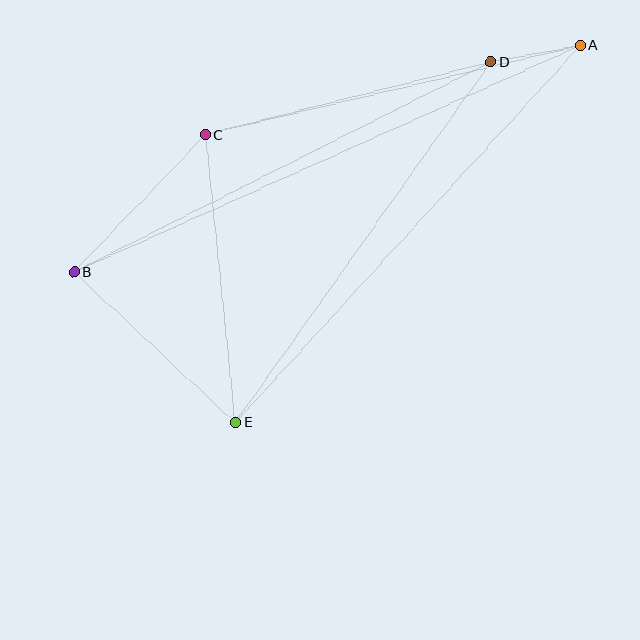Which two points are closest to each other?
Points A and D are closest to each other.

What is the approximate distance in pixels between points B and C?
The distance between B and C is approximately 191 pixels.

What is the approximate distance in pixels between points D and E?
The distance between D and E is approximately 441 pixels.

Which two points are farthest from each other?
Points A and B are farthest from each other.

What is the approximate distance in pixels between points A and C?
The distance between A and C is approximately 385 pixels.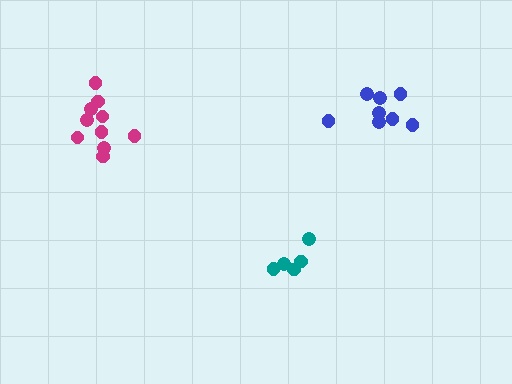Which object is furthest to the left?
The magenta cluster is leftmost.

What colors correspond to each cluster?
The clusters are colored: blue, teal, magenta.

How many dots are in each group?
Group 1: 8 dots, Group 2: 5 dots, Group 3: 10 dots (23 total).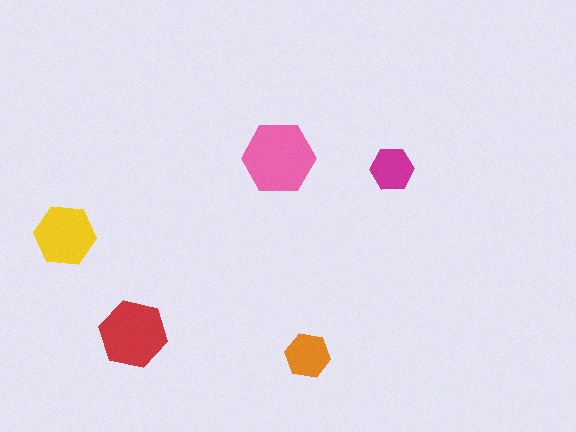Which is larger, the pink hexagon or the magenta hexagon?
The pink one.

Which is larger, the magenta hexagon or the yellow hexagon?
The yellow one.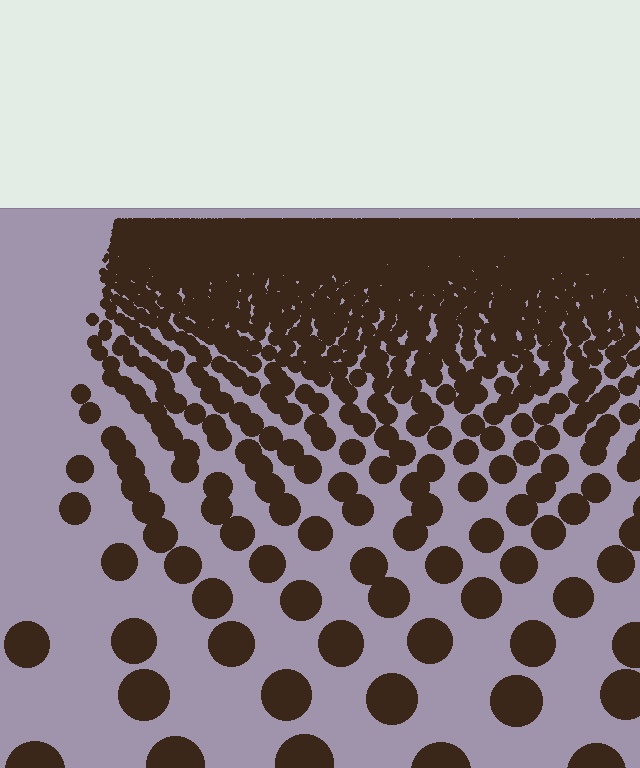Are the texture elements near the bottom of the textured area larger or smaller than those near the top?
Larger. Near the bottom, elements are closer to the viewer and appear at a bigger on-screen size.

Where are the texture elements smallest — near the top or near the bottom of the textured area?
Near the top.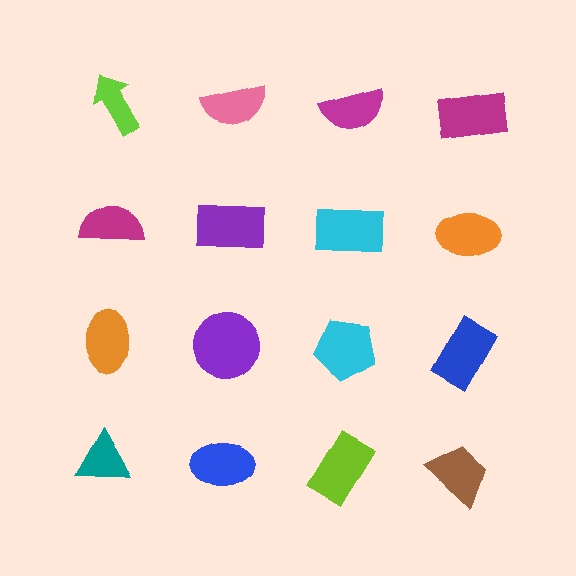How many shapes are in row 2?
4 shapes.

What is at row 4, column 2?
A blue ellipse.